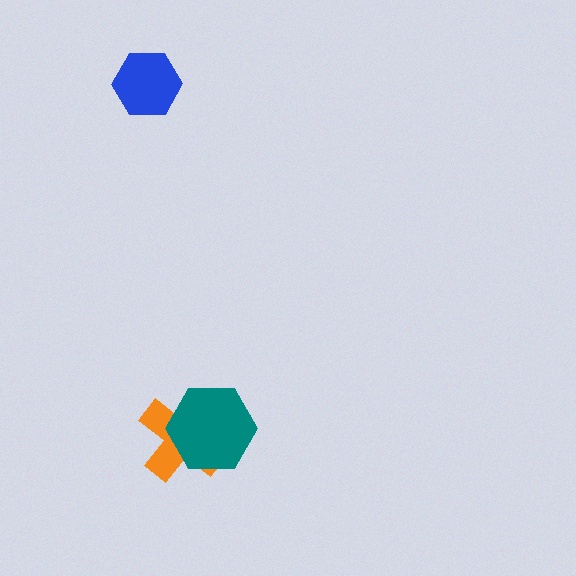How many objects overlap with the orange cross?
1 object overlaps with the orange cross.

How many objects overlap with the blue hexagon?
0 objects overlap with the blue hexagon.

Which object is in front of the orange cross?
The teal hexagon is in front of the orange cross.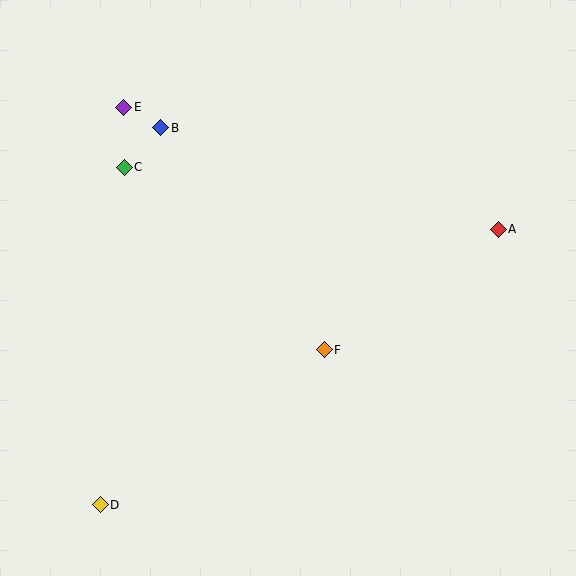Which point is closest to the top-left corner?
Point E is closest to the top-left corner.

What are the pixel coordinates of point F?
Point F is at (324, 350).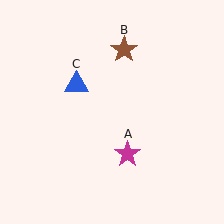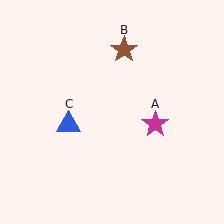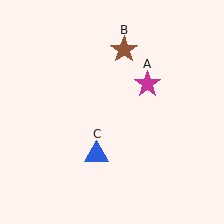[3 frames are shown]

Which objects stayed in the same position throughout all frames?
Brown star (object B) remained stationary.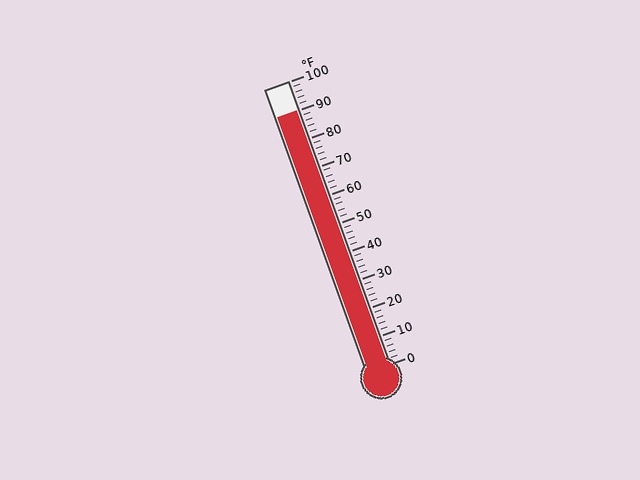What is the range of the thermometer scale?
The thermometer scale ranges from 0°F to 100°F.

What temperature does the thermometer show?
The thermometer shows approximately 90°F.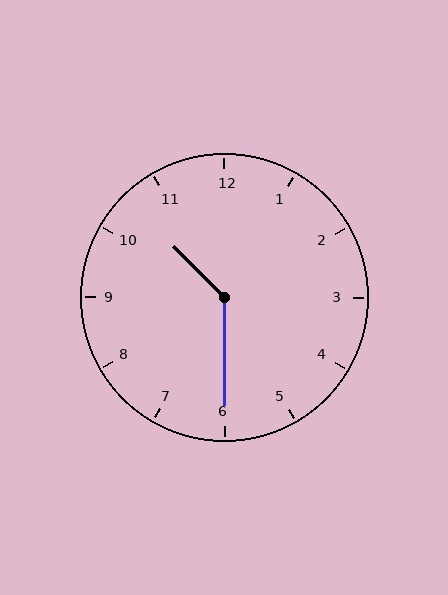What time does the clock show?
10:30.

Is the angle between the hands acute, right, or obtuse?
It is obtuse.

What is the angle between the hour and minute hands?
Approximately 135 degrees.